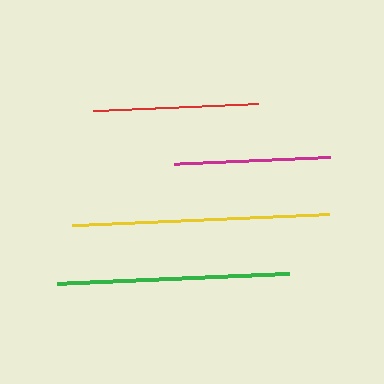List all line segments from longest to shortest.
From longest to shortest: yellow, green, red, magenta.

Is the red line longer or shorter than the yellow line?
The yellow line is longer than the red line.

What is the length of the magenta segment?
The magenta segment is approximately 156 pixels long.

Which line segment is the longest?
The yellow line is the longest at approximately 257 pixels.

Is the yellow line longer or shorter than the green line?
The yellow line is longer than the green line.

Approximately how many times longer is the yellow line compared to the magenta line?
The yellow line is approximately 1.6 times the length of the magenta line.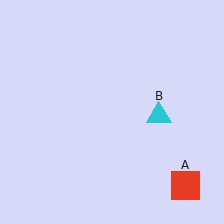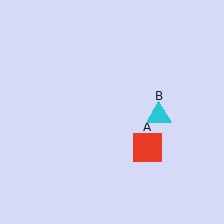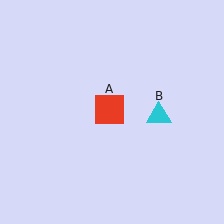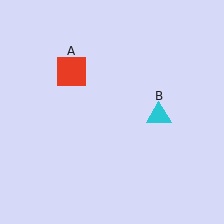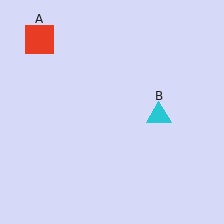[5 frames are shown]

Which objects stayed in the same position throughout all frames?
Cyan triangle (object B) remained stationary.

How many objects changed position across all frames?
1 object changed position: red square (object A).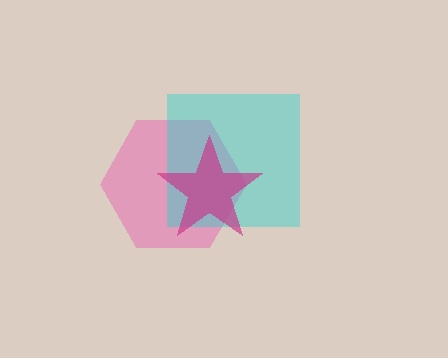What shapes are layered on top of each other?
The layered shapes are: a pink hexagon, a cyan square, a magenta star.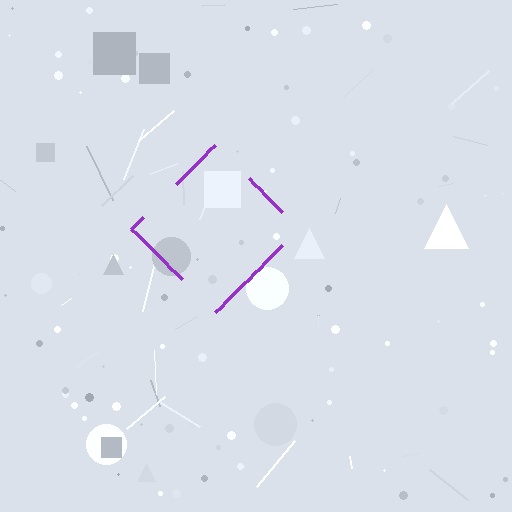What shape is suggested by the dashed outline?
The dashed outline suggests a diamond.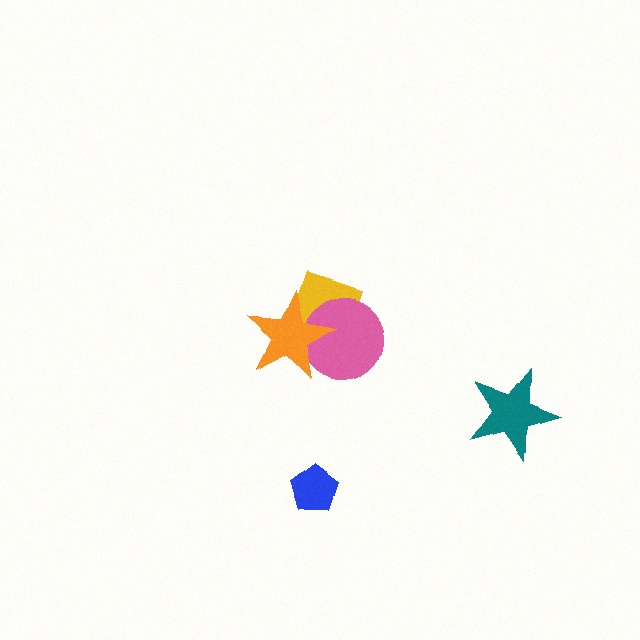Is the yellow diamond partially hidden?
Yes, it is partially covered by another shape.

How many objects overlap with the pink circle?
2 objects overlap with the pink circle.